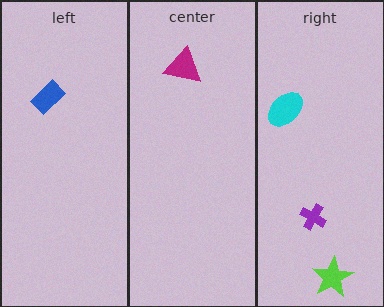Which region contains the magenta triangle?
The center region.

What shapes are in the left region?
The blue rectangle.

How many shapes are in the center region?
1.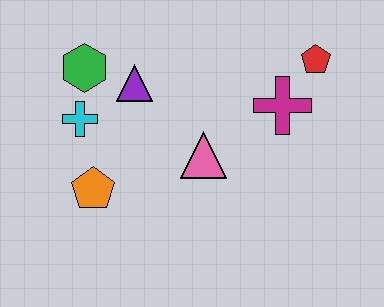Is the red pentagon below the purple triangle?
No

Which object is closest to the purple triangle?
The green hexagon is closest to the purple triangle.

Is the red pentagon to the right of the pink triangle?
Yes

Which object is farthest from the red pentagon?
The orange pentagon is farthest from the red pentagon.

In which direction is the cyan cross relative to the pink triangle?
The cyan cross is to the left of the pink triangle.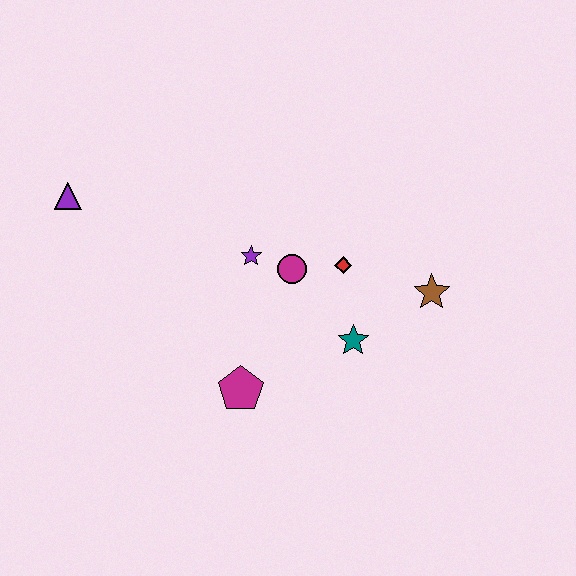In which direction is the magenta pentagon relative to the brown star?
The magenta pentagon is to the left of the brown star.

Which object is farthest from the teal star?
The purple triangle is farthest from the teal star.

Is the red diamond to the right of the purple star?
Yes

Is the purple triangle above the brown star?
Yes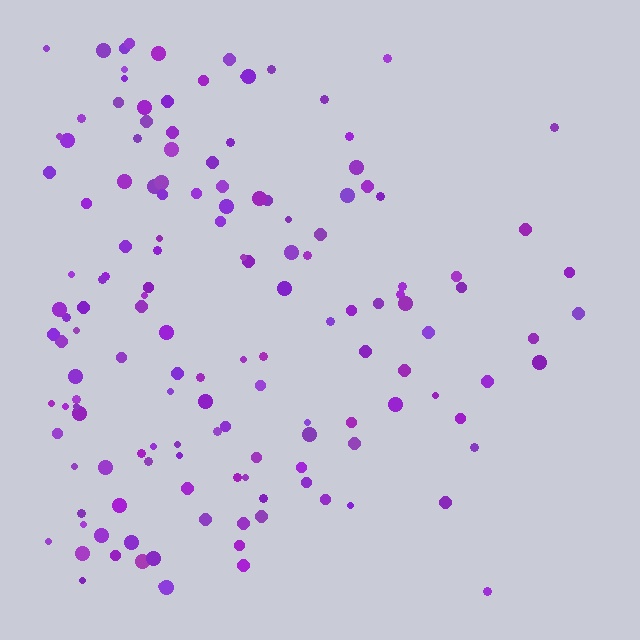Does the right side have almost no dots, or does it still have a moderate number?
Still a moderate number, just noticeably fewer than the left.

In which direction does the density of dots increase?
From right to left, with the left side densest.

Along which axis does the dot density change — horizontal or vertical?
Horizontal.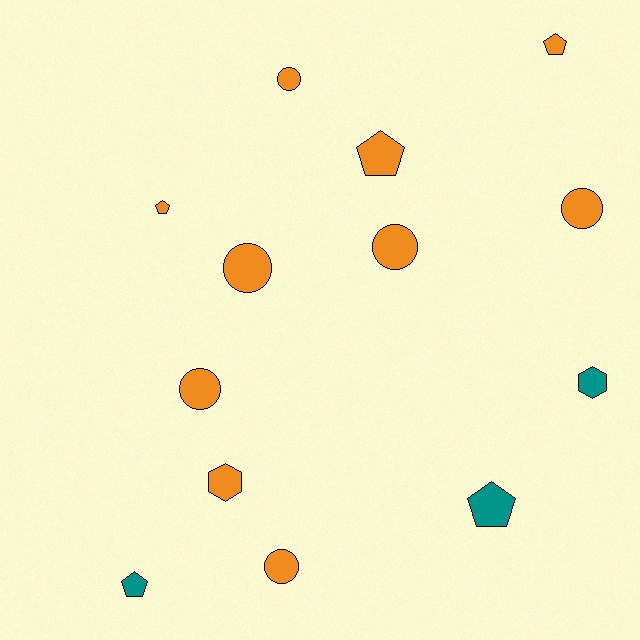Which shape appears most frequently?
Circle, with 6 objects.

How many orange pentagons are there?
There are 3 orange pentagons.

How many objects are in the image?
There are 13 objects.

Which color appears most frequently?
Orange, with 10 objects.